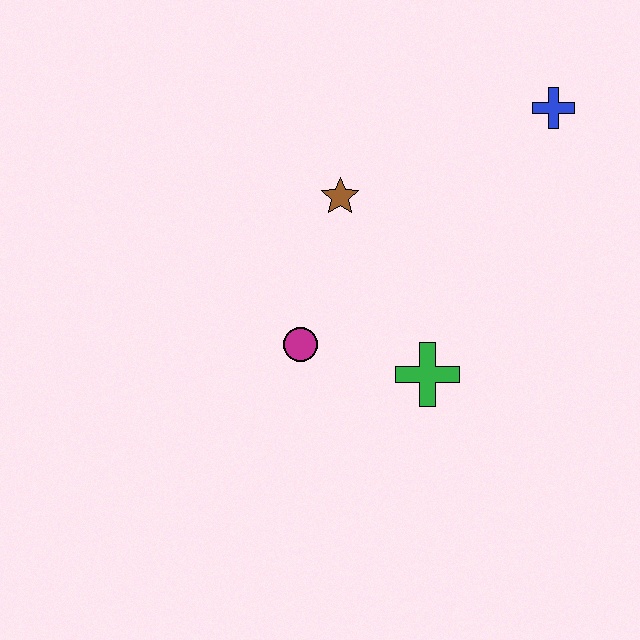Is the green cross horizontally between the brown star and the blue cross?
Yes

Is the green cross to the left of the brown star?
No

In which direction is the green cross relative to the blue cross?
The green cross is below the blue cross.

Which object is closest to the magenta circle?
The green cross is closest to the magenta circle.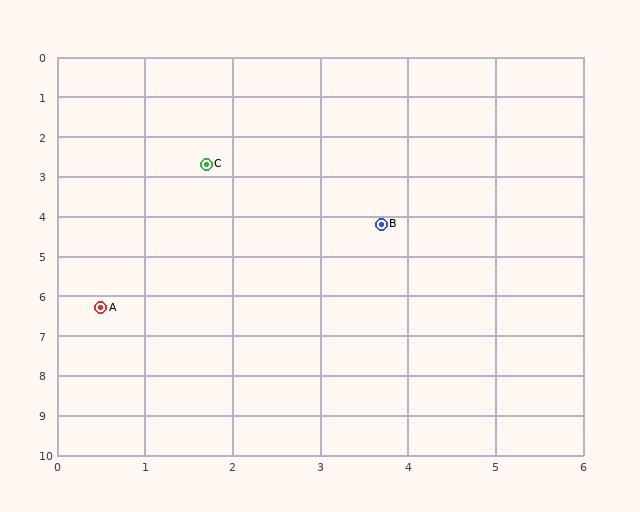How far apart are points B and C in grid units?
Points B and C are about 2.5 grid units apart.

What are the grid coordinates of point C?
Point C is at approximately (1.7, 2.7).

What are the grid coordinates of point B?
Point B is at approximately (3.7, 4.2).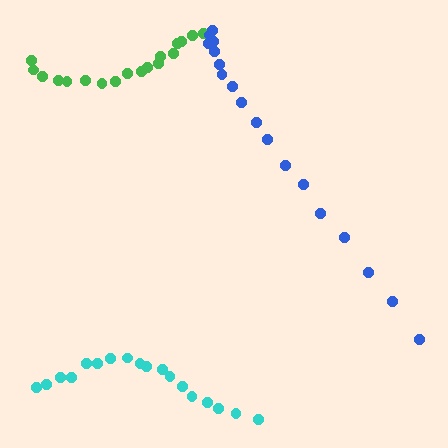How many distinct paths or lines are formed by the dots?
There are 3 distinct paths.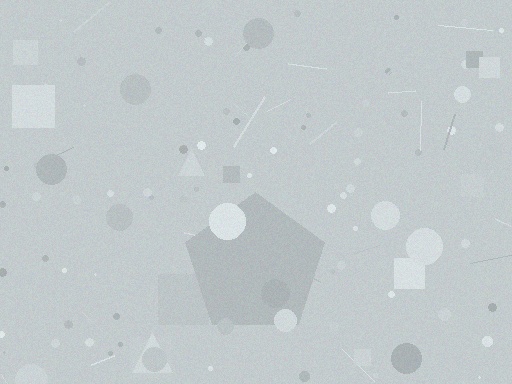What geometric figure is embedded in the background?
A pentagon is embedded in the background.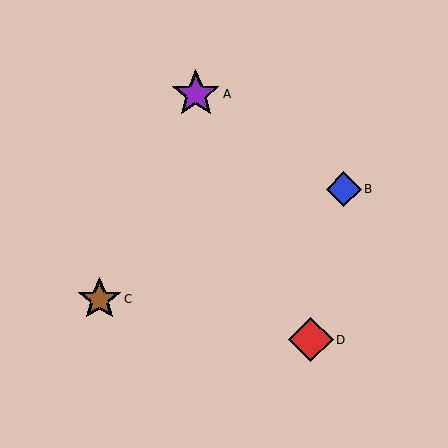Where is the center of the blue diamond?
The center of the blue diamond is at (344, 189).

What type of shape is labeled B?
Shape B is a blue diamond.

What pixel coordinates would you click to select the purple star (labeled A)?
Click at (196, 94) to select the purple star A.